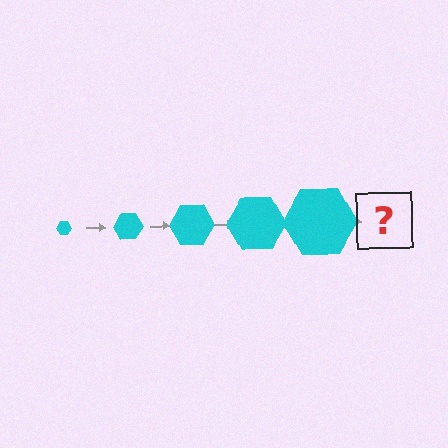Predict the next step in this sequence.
The next step is a cyan hexagon, larger than the previous one.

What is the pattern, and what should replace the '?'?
The pattern is that the hexagon gets progressively larger each step. The '?' should be a cyan hexagon, larger than the previous one.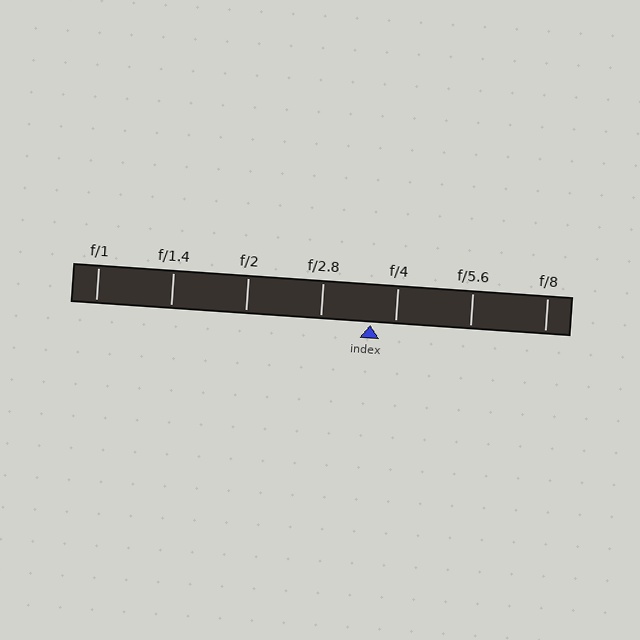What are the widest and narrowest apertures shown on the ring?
The widest aperture shown is f/1 and the narrowest is f/8.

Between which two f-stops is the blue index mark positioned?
The index mark is between f/2.8 and f/4.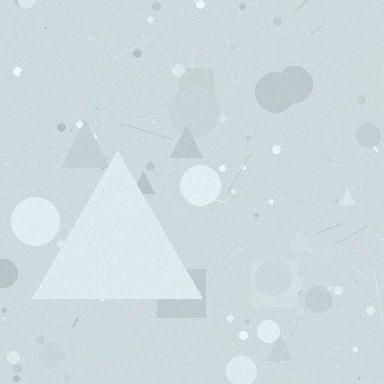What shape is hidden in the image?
A triangle is hidden in the image.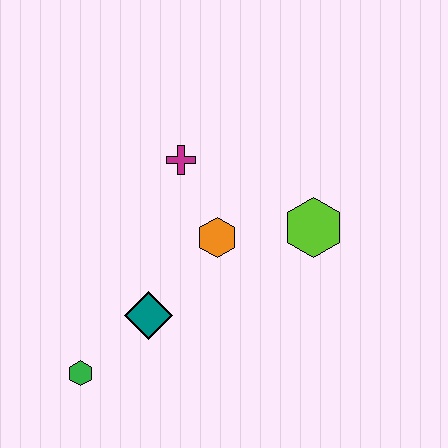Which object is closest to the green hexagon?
The teal diamond is closest to the green hexagon.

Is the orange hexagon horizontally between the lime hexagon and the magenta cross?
Yes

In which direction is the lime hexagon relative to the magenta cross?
The lime hexagon is to the right of the magenta cross.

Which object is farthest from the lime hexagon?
The green hexagon is farthest from the lime hexagon.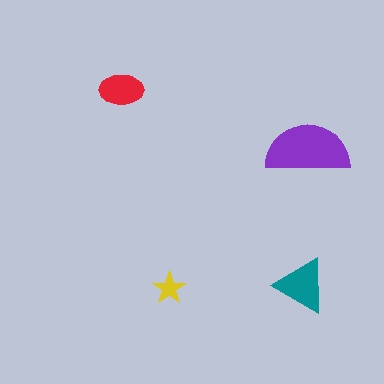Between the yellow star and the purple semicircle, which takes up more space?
The purple semicircle.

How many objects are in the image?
There are 4 objects in the image.